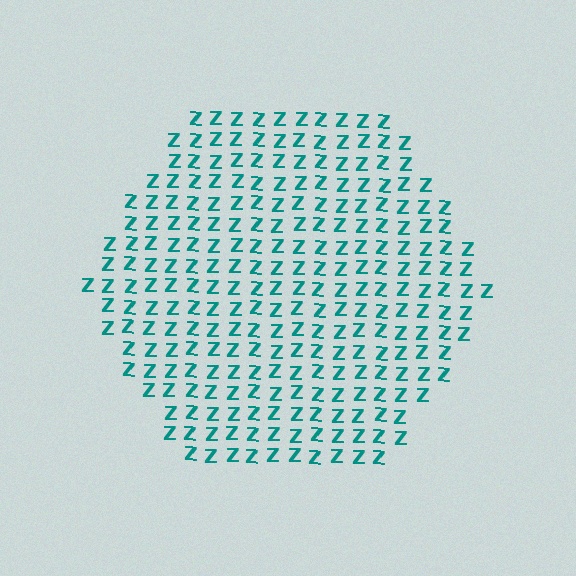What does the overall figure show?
The overall figure shows a hexagon.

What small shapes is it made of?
It is made of small letter Z's.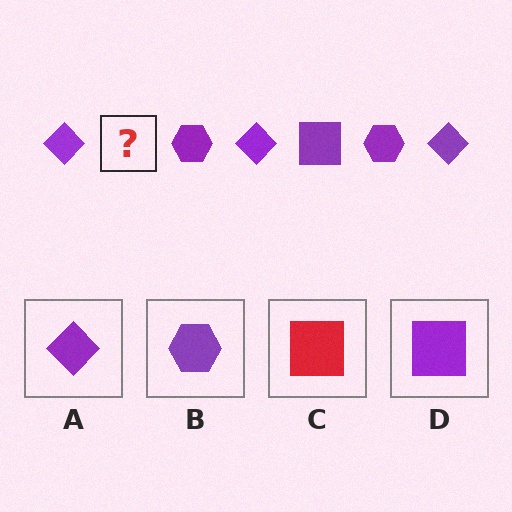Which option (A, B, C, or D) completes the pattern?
D.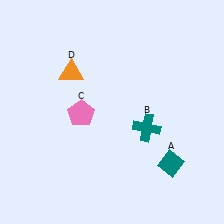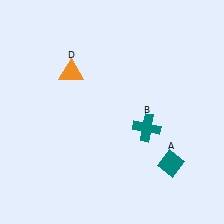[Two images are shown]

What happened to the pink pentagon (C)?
The pink pentagon (C) was removed in Image 2. It was in the bottom-left area of Image 1.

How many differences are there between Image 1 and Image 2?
There is 1 difference between the two images.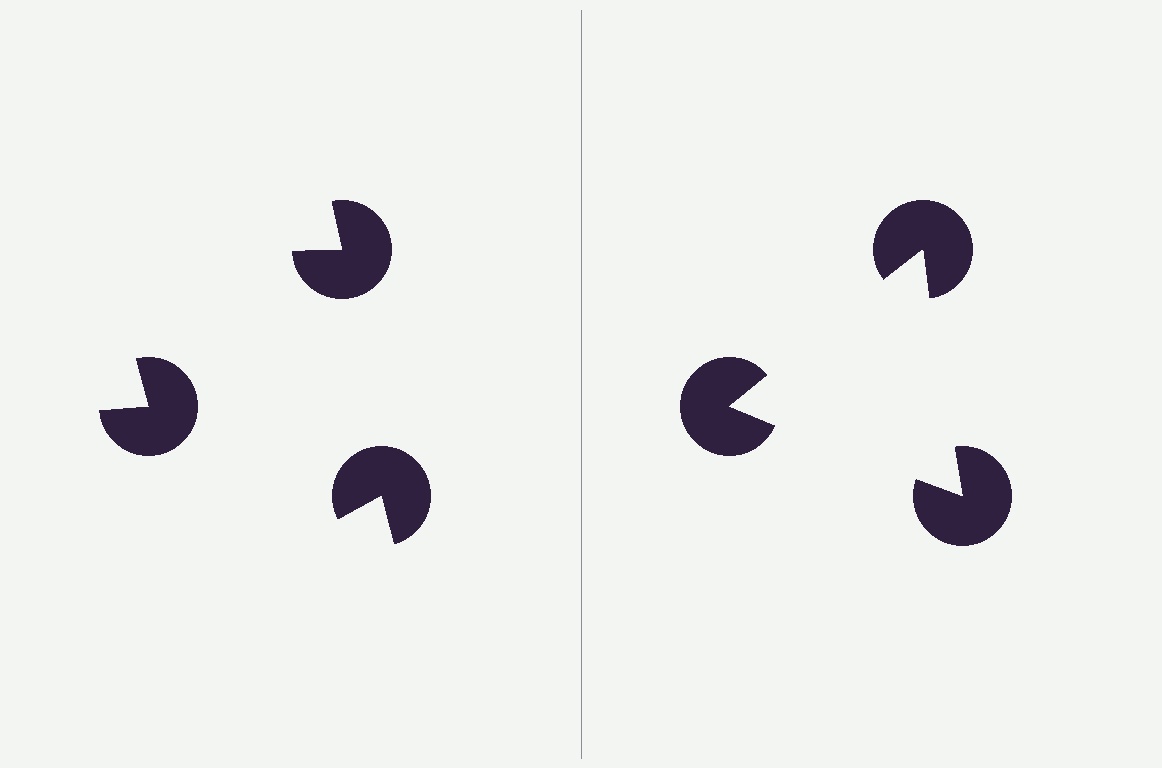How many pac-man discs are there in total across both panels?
6 — 3 on each side.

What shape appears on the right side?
An illusory triangle.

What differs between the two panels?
The pac-man discs are positioned identically on both sides; only the wedge orientations differ. On the right they align to a triangle; on the left they are misaligned.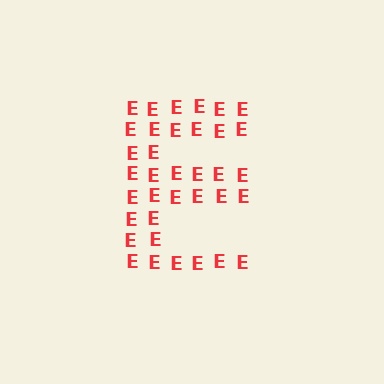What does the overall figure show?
The overall figure shows the letter E.